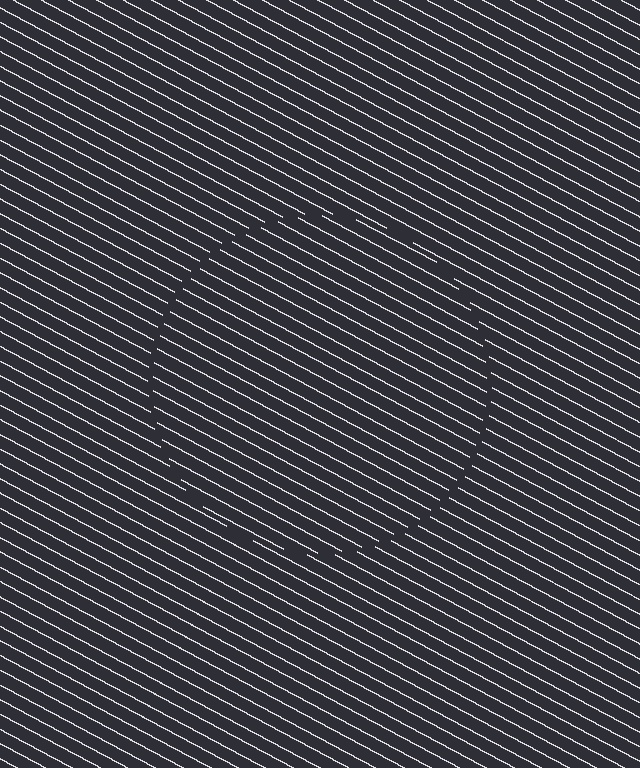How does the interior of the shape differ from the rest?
The interior of the shape contains the same grating, shifted by half a period — the contour is defined by the phase discontinuity where line-ends from the inner and outer gratings abut.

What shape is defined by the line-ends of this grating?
An illusory circle. The interior of the shape contains the same grating, shifted by half a period — the contour is defined by the phase discontinuity where line-ends from the inner and outer gratings abut.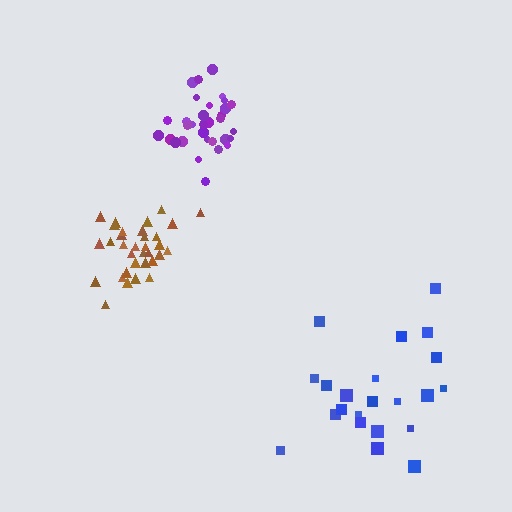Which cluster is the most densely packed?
Purple.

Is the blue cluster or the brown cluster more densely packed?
Brown.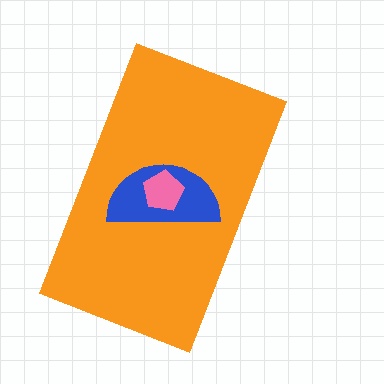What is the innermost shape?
The pink pentagon.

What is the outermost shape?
The orange rectangle.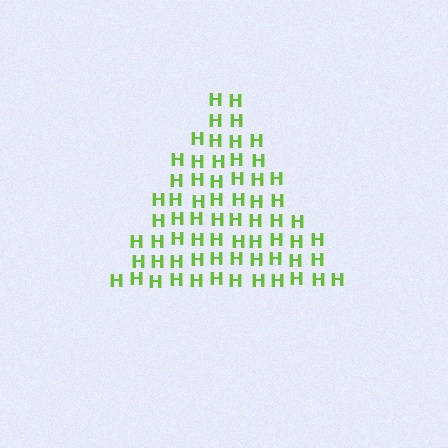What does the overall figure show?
The overall figure shows a triangle.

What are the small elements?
The small elements are letter H's.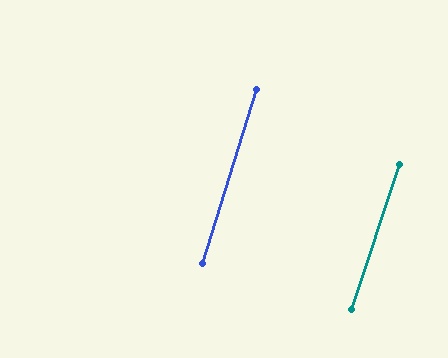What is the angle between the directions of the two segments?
Approximately 1 degree.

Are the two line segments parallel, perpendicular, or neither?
Parallel — their directions differ by only 1.0°.